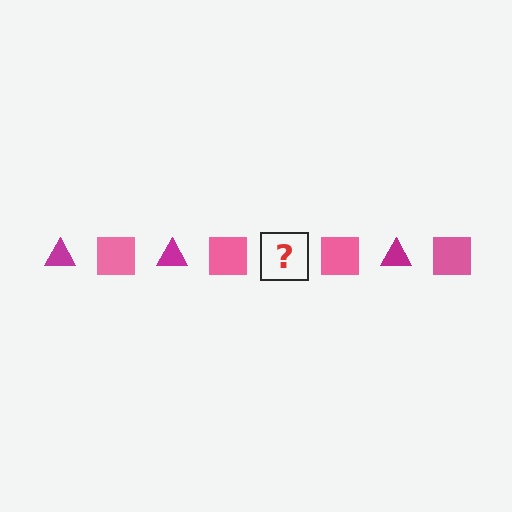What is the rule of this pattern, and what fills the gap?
The rule is that the pattern alternates between magenta triangle and pink square. The gap should be filled with a magenta triangle.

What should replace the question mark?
The question mark should be replaced with a magenta triangle.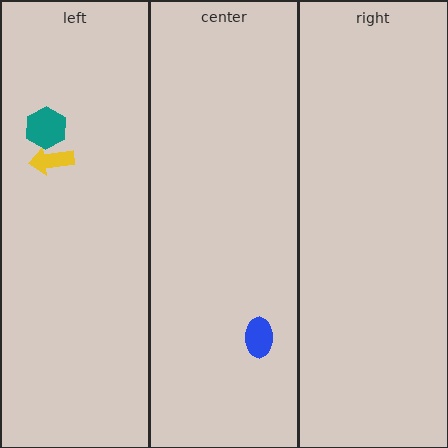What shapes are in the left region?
The yellow arrow, the teal hexagon.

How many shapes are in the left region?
2.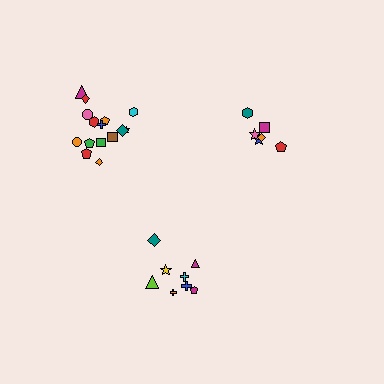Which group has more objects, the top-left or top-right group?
The top-left group.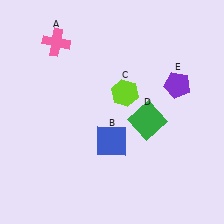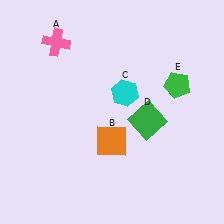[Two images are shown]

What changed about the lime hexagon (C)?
In Image 1, C is lime. In Image 2, it changed to cyan.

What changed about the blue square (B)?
In Image 1, B is blue. In Image 2, it changed to orange.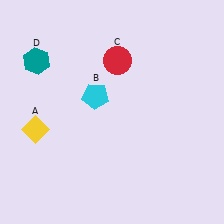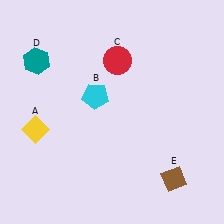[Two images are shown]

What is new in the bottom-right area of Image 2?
A brown diamond (E) was added in the bottom-right area of Image 2.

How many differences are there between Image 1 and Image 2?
There is 1 difference between the two images.